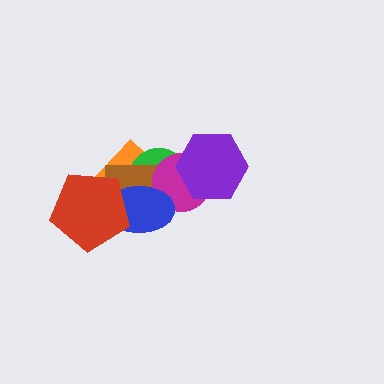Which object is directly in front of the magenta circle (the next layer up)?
The blue ellipse is directly in front of the magenta circle.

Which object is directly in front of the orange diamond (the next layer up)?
The green circle is directly in front of the orange diamond.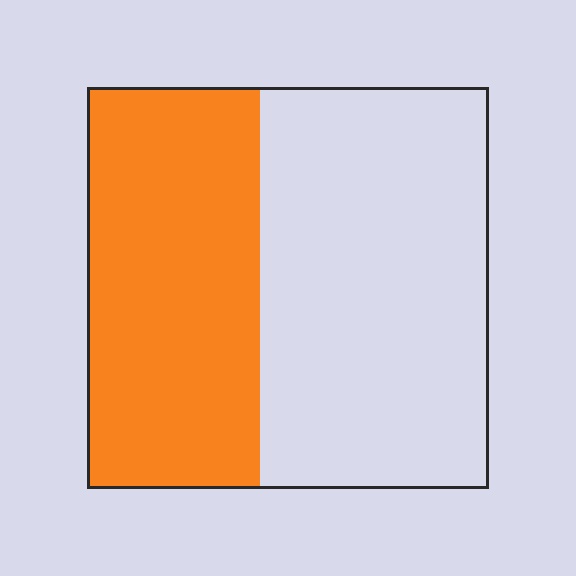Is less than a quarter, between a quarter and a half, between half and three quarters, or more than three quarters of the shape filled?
Between a quarter and a half.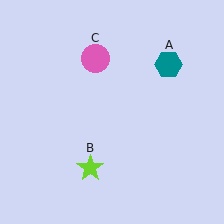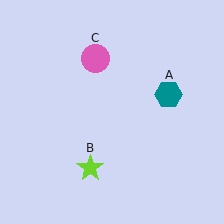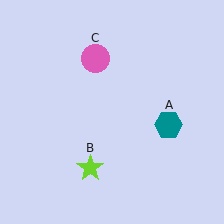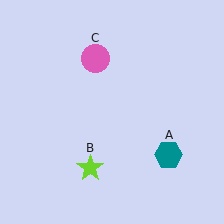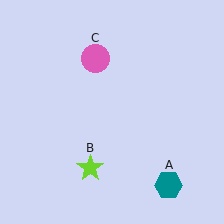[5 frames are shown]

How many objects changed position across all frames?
1 object changed position: teal hexagon (object A).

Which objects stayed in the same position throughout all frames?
Lime star (object B) and pink circle (object C) remained stationary.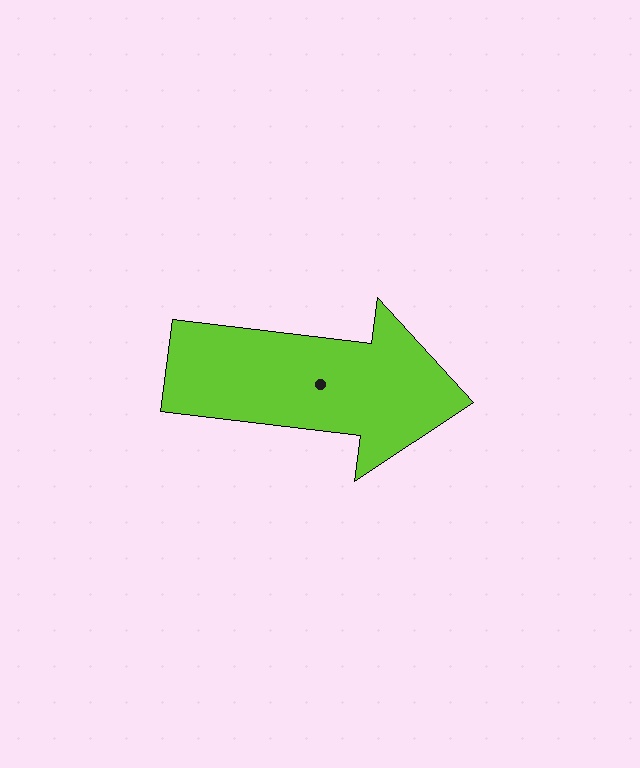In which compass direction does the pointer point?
East.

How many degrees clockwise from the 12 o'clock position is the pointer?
Approximately 97 degrees.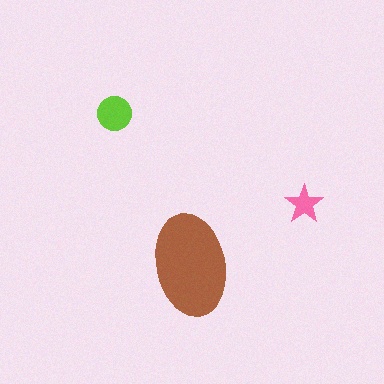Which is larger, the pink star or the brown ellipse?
The brown ellipse.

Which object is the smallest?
The pink star.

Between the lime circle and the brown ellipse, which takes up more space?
The brown ellipse.